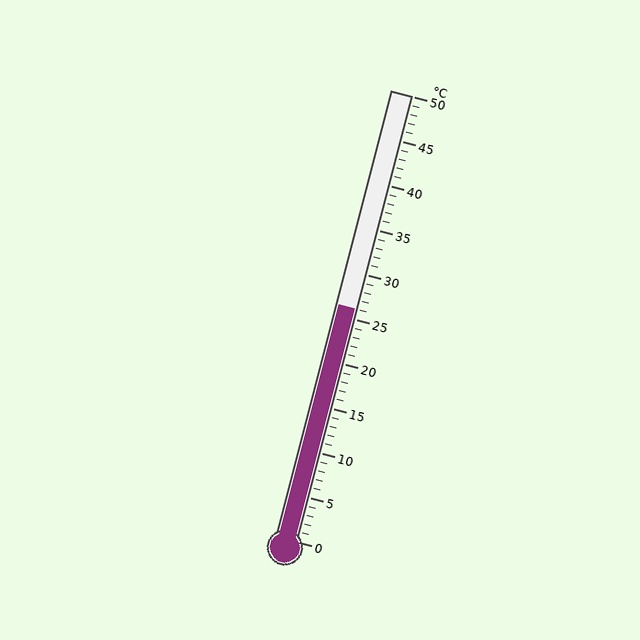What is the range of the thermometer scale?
The thermometer scale ranges from 0°C to 50°C.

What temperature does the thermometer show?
The thermometer shows approximately 26°C.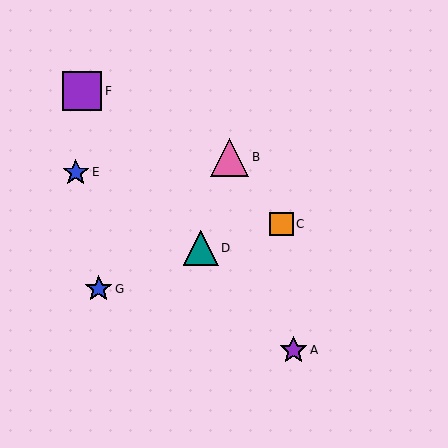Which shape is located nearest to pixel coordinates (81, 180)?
The blue star (labeled E) at (76, 172) is nearest to that location.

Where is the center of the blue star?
The center of the blue star is at (76, 172).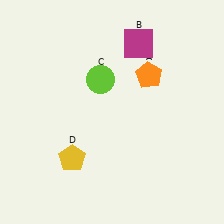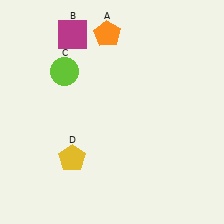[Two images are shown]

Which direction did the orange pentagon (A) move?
The orange pentagon (A) moved left.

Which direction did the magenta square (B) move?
The magenta square (B) moved left.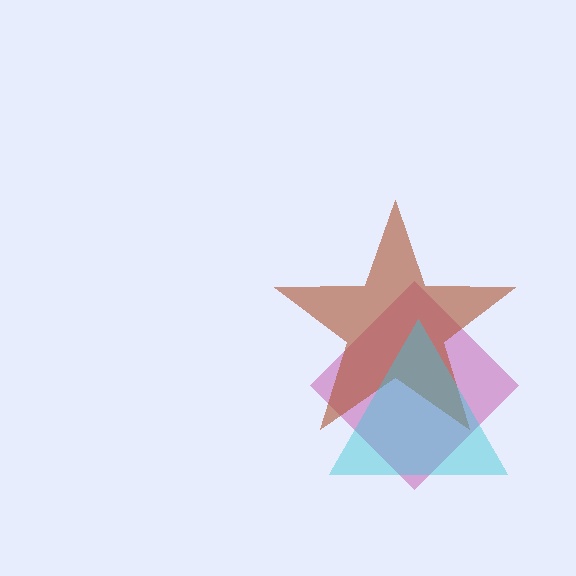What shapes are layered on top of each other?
The layered shapes are: a magenta diamond, a brown star, a cyan triangle.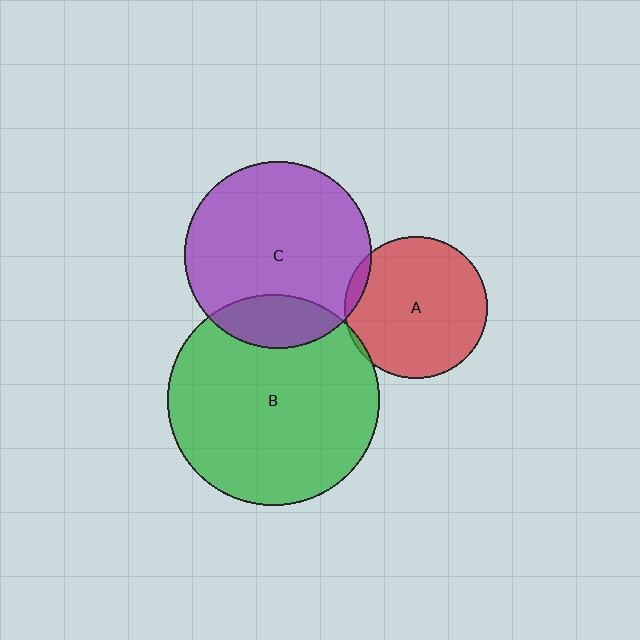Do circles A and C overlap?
Yes.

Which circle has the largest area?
Circle B (green).